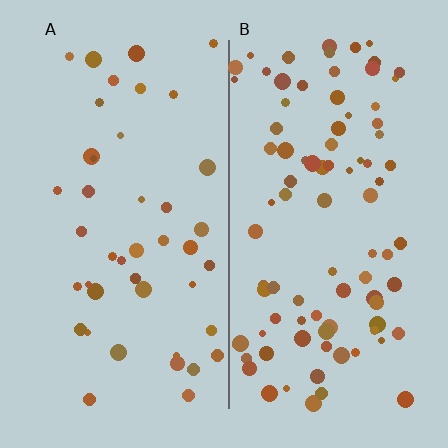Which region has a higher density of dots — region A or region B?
B (the right).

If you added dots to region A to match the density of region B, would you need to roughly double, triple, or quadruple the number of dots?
Approximately double.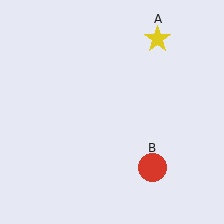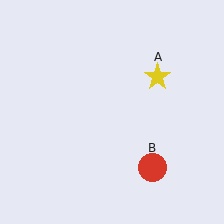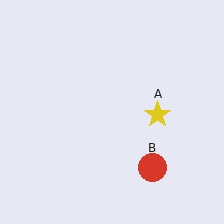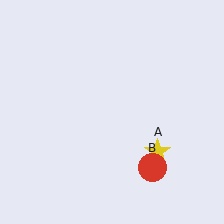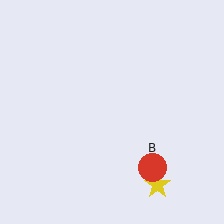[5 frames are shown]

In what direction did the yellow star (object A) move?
The yellow star (object A) moved down.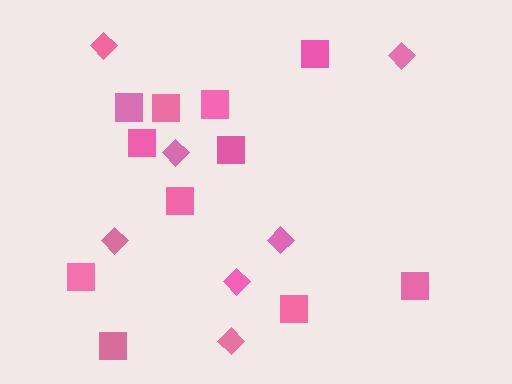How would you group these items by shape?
There are 2 groups: one group of diamonds (7) and one group of squares (11).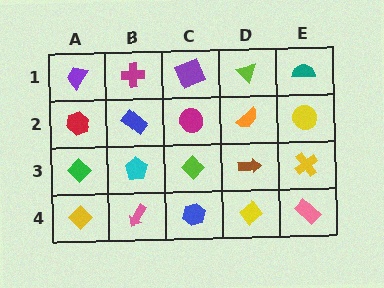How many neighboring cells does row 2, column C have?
4.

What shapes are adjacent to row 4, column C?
A lime diamond (row 3, column C), a pink arrow (row 4, column B), a yellow diamond (row 4, column D).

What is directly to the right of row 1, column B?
A purple square.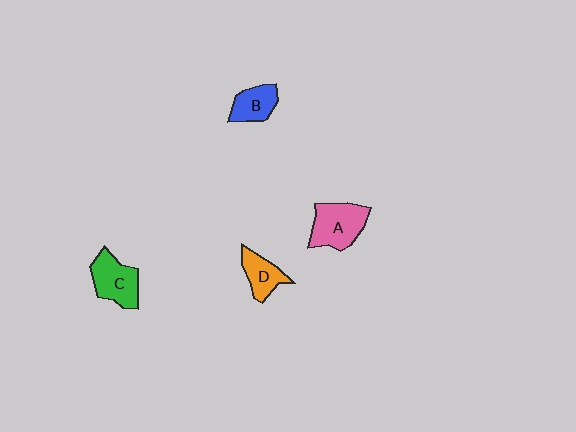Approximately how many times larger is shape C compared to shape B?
Approximately 1.4 times.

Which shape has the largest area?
Shape A (pink).